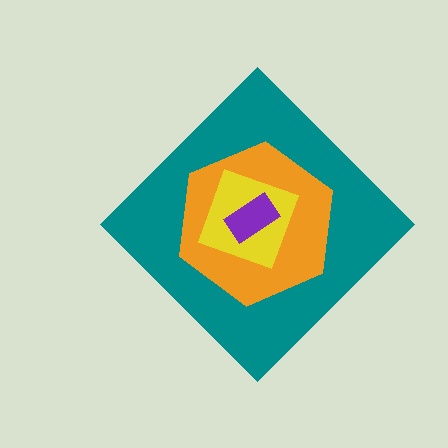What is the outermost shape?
The teal diamond.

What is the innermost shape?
The purple rectangle.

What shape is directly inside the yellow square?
The purple rectangle.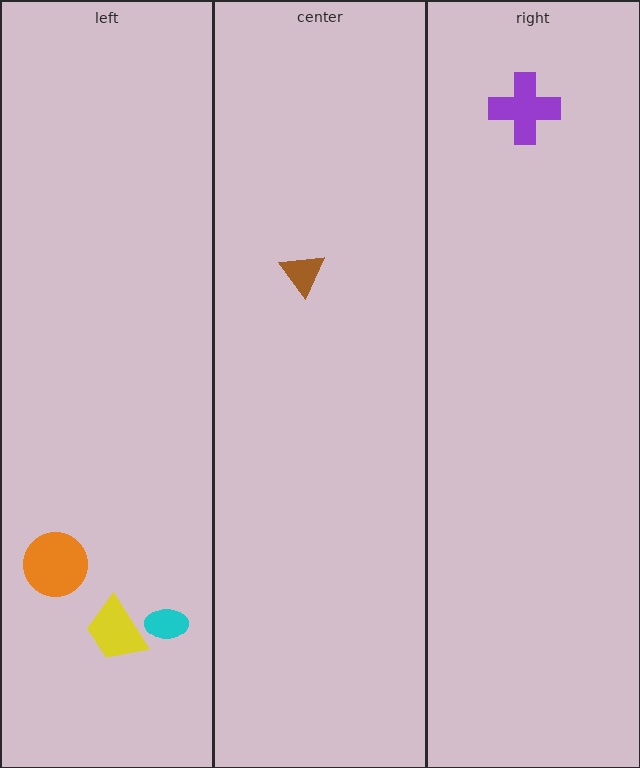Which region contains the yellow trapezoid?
The left region.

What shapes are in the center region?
The brown triangle.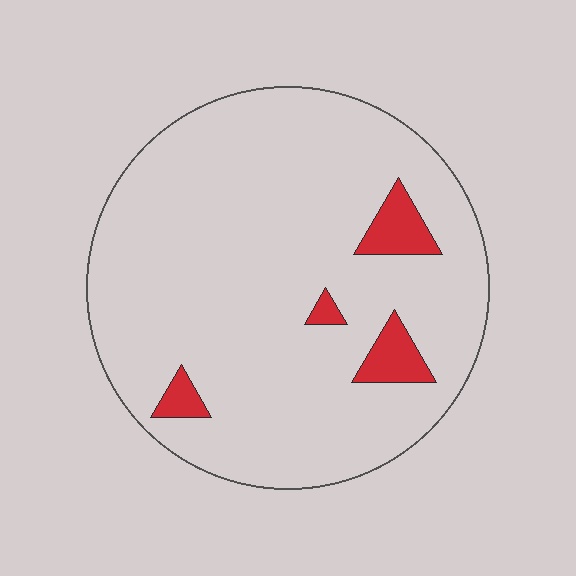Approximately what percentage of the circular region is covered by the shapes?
Approximately 5%.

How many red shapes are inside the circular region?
4.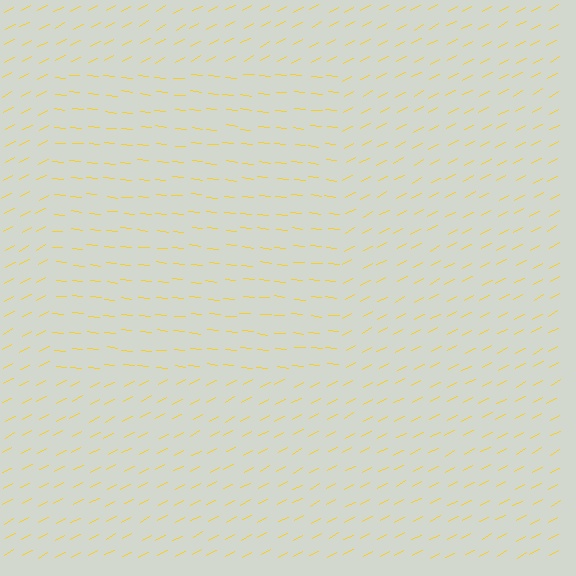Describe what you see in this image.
The image is filled with small yellow line segments. A rectangle region in the image has lines oriented differently from the surrounding lines, creating a visible texture boundary.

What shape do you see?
I see a rectangle.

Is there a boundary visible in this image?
Yes, there is a texture boundary formed by a change in line orientation.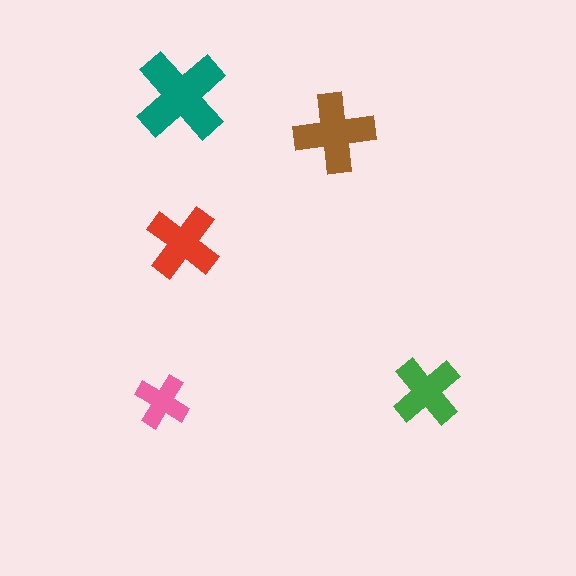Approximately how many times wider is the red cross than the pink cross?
About 1.5 times wider.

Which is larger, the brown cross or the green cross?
The brown one.